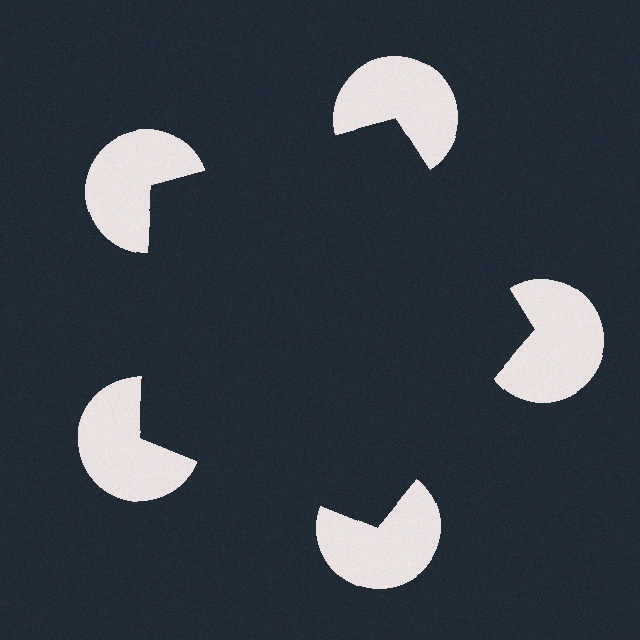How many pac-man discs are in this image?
There are 5 — one at each vertex of the illusory pentagon.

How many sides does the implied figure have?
5 sides.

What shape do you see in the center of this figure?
An illusory pentagon — its edges are inferred from the aligned wedge cuts in the pac-man discs, not physically drawn.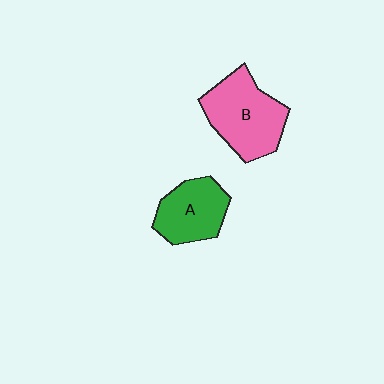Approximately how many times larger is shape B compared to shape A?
Approximately 1.3 times.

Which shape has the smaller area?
Shape A (green).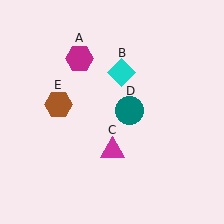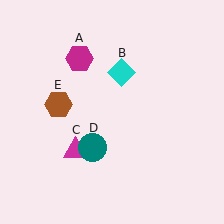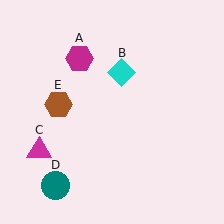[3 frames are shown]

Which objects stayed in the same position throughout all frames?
Magenta hexagon (object A) and cyan diamond (object B) and brown hexagon (object E) remained stationary.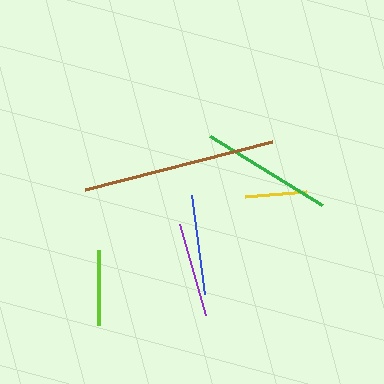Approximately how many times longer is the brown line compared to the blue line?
The brown line is approximately 1.9 times the length of the blue line.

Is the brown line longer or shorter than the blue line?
The brown line is longer than the blue line.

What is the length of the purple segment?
The purple segment is approximately 95 pixels long.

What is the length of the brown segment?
The brown segment is approximately 193 pixels long.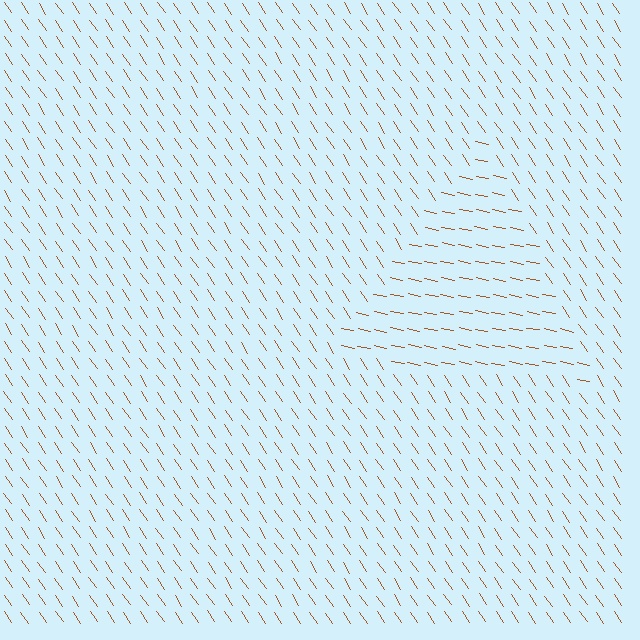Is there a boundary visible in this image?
Yes, there is a texture boundary formed by a change in line orientation.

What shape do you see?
I see a triangle.